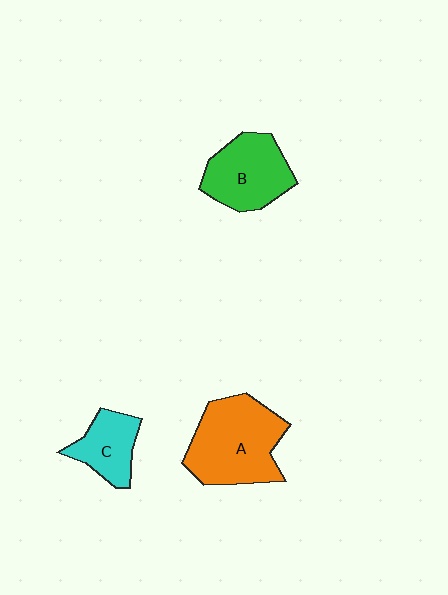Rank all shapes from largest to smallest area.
From largest to smallest: A (orange), B (green), C (cyan).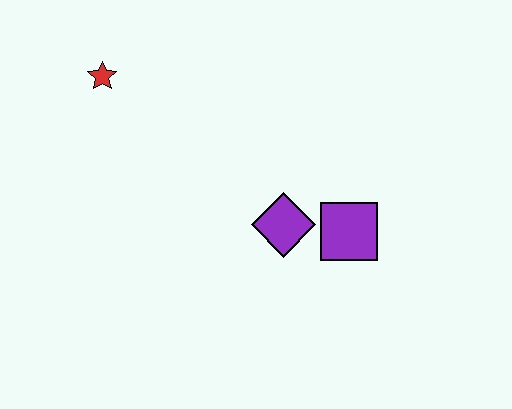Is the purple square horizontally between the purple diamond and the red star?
No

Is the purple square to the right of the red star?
Yes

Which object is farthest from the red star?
The purple square is farthest from the red star.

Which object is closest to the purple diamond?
The purple square is closest to the purple diamond.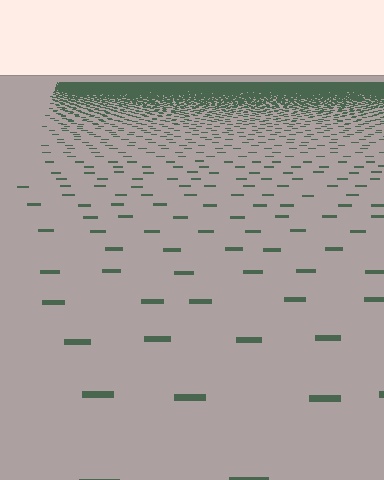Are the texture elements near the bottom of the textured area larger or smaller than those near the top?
Larger. Near the bottom, elements are closer to the viewer and appear at a bigger on-screen size.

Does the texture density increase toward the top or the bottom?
Density increases toward the top.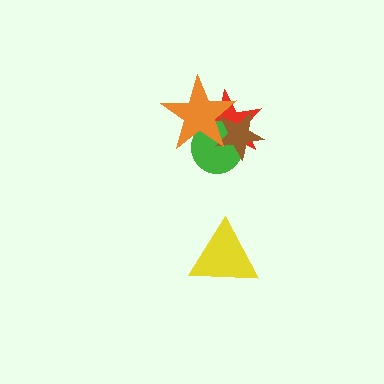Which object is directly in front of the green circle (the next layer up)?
The brown star is directly in front of the green circle.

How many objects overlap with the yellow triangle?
0 objects overlap with the yellow triangle.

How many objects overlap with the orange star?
3 objects overlap with the orange star.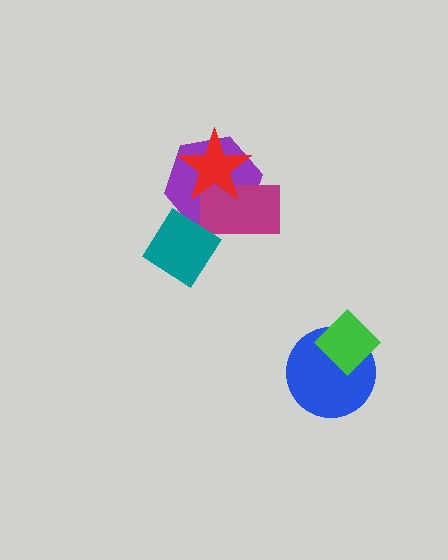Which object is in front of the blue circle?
The green diamond is in front of the blue circle.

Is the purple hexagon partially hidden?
Yes, it is partially covered by another shape.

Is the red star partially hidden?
No, no other shape covers it.